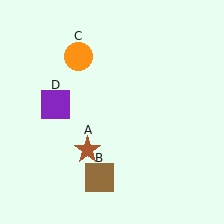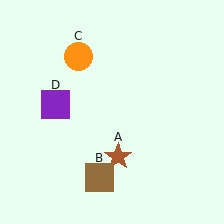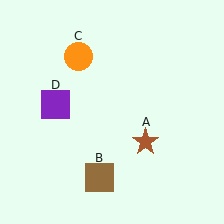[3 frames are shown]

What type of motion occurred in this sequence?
The brown star (object A) rotated counterclockwise around the center of the scene.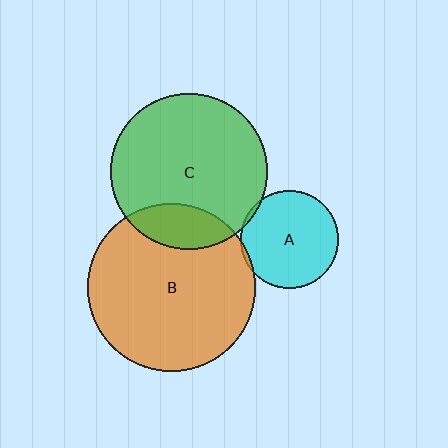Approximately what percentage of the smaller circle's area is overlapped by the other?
Approximately 20%.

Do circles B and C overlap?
Yes.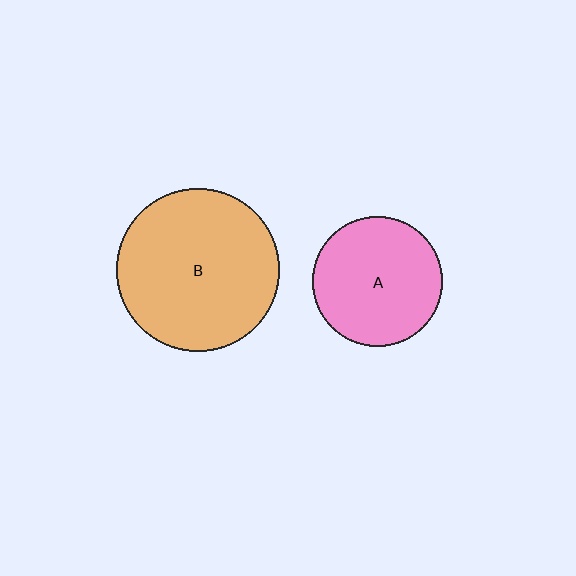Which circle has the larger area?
Circle B (orange).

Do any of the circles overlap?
No, none of the circles overlap.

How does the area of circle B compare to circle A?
Approximately 1.6 times.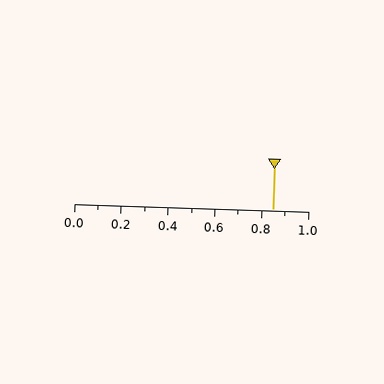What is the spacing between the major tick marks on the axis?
The major ticks are spaced 0.2 apart.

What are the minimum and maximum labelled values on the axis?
The axis runs from 0.0 to 1.0.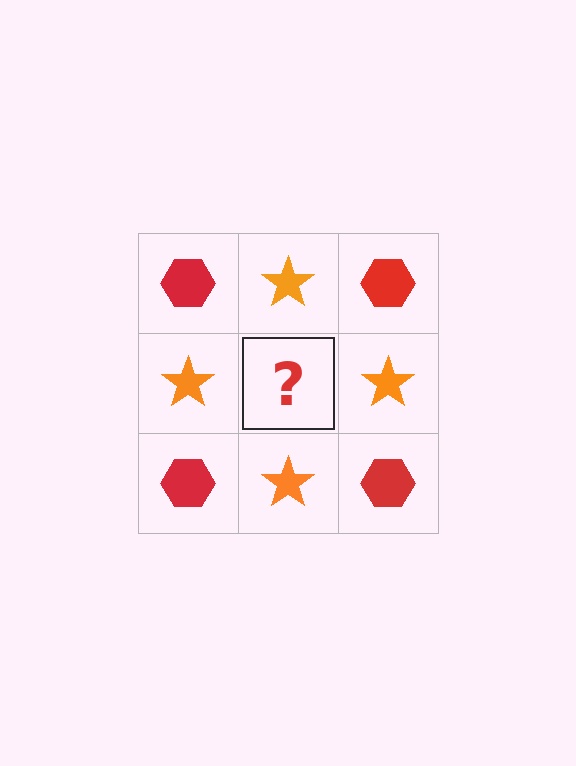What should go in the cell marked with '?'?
The missing cell should contain a red hexagon.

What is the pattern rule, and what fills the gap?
The rule is that it alternates red hexagon and orange star in a checkerboard pattern. The gap should be filled with a red hexagon.